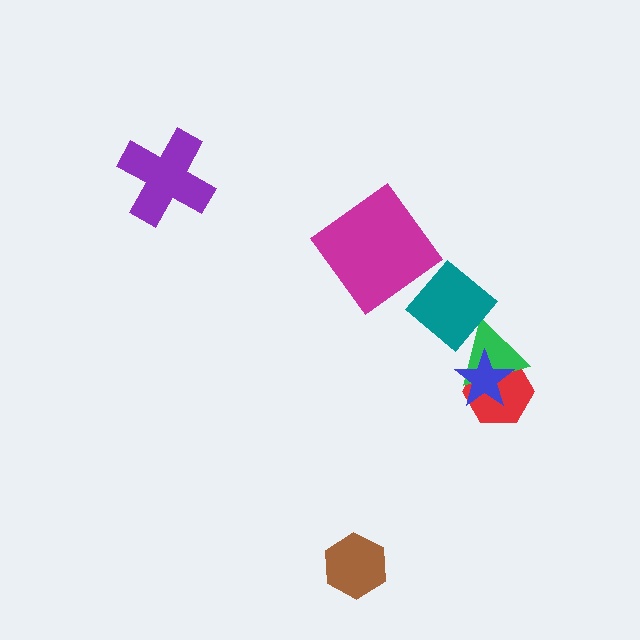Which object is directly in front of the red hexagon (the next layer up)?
The green triangle is directly in front of the red hexagon.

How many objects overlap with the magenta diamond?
0 objects overlap with the magenta diamond.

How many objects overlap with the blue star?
2 objects overlap with the blue star.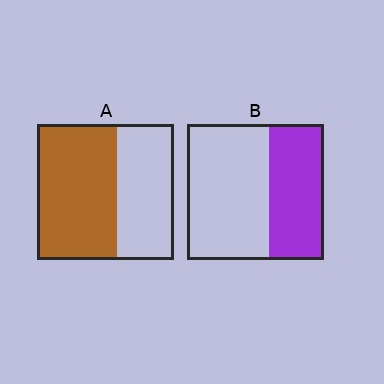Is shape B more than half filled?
No.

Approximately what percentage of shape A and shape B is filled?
A is approximately 60% and B is approximately 40%.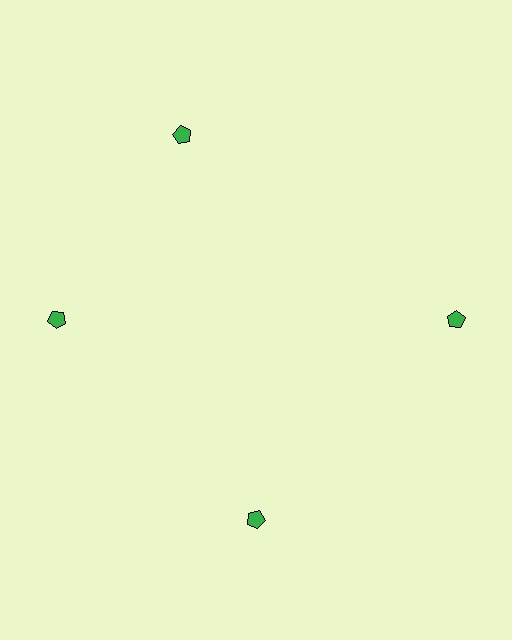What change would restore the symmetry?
The symmetry would be restored by rotating it back into even spacing with its neighbors so that all 4 pentagons sit at equal angles and equal distance from the center.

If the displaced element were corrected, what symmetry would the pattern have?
It would have 4-fold rotational symmetry — the pattern would map onto itself every 90 degrees.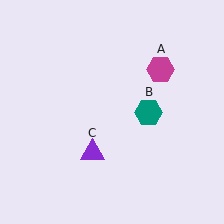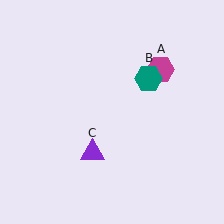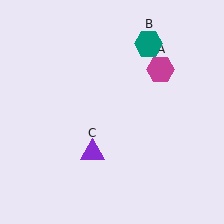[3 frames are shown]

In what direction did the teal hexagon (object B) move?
The teal hexagon (object B) moved up.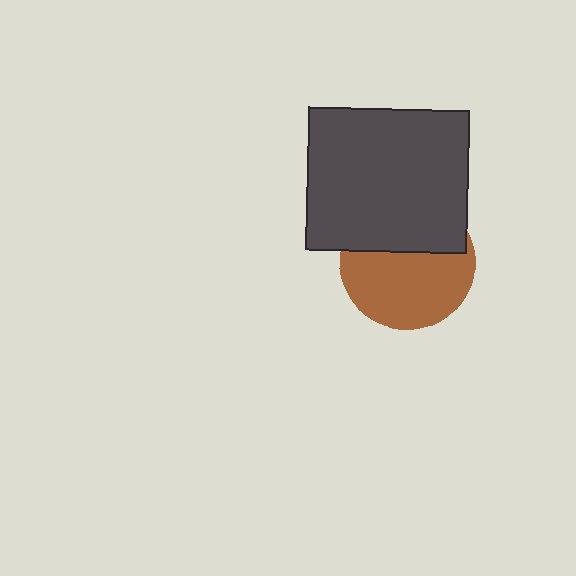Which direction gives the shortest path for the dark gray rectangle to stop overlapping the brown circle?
Moving up gives the shortest separation.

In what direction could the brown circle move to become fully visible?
The brown circle could move down. That would shift it out from behind the dark gray rectangle entirely.